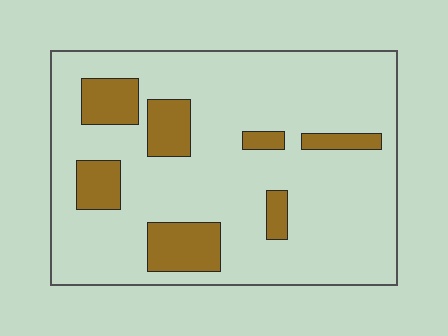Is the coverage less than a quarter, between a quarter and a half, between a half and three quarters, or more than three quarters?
Less than a quarter.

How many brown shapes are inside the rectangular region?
7.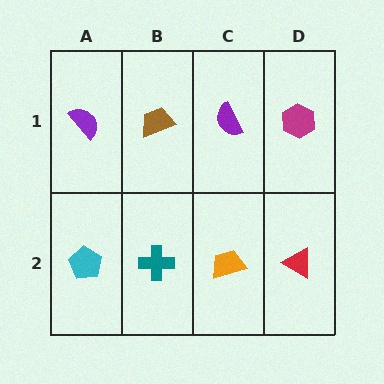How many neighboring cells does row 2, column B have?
3.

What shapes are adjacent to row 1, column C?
An orange trapezoid (row 2, column C), a brown trapezoid (row 1, column B), a magenta hexagon (row 1, column D).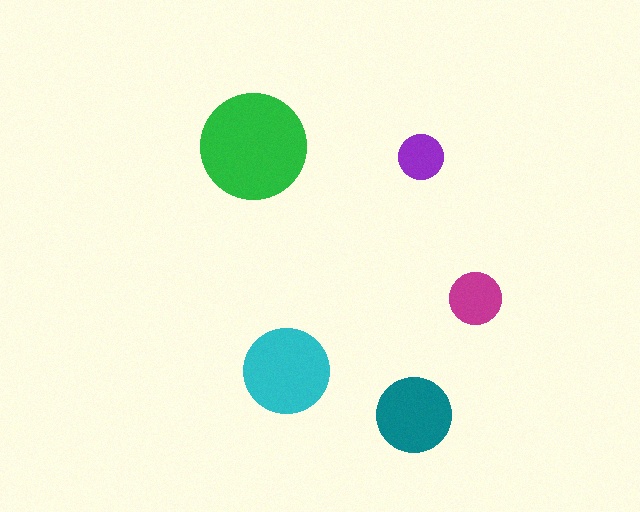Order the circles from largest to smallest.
the green one, the cyan one, the teal one, the magenta one, the purple one.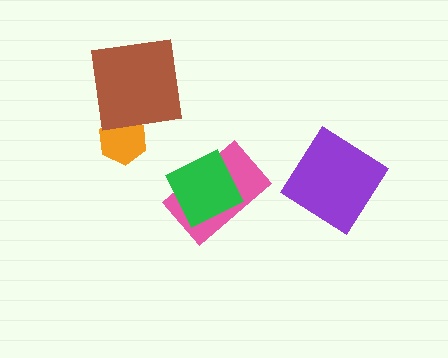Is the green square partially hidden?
No, no other shape covers it.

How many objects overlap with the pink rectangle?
1 object overlaps with the pink rectangle.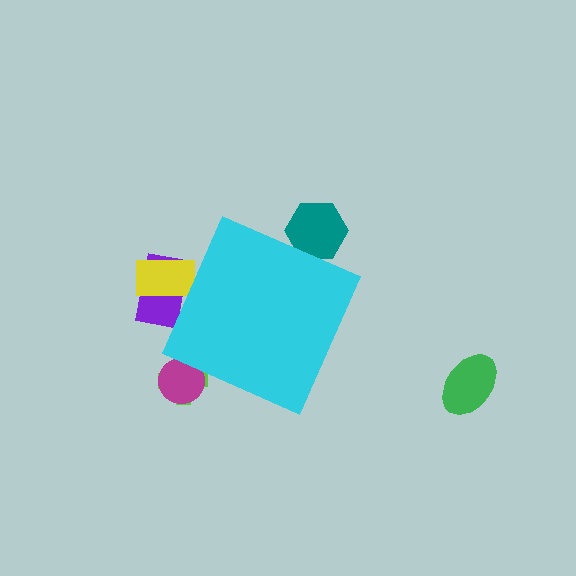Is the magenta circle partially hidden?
Yes, the magenta circle is partially hidden behind the cyan diamond.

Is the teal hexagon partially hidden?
Yes, the teal hexagon is partially hidden behind the cyan diamond.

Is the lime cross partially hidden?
Yes, the lime cross is partially hidden behind the cyan diamond.